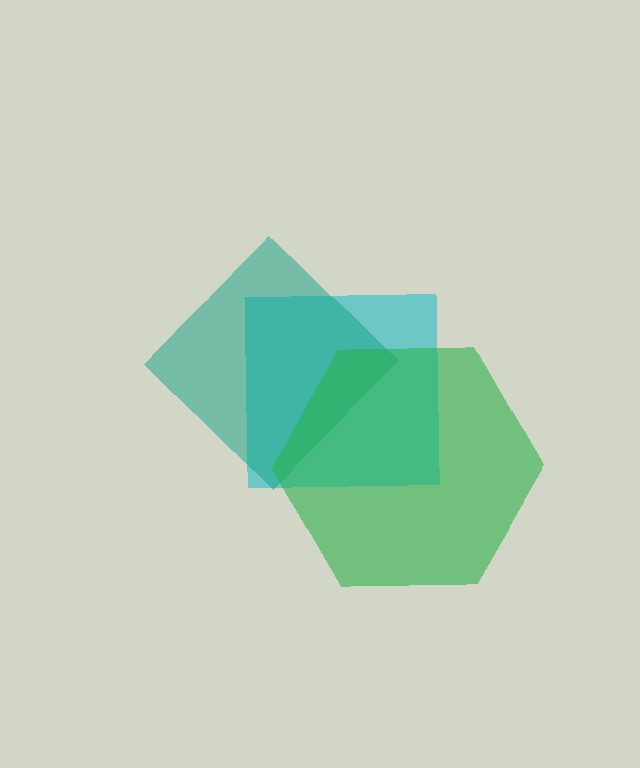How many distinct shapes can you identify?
There are 3 distinct shapes: a cyan square, a teal diamond, a green hexagon.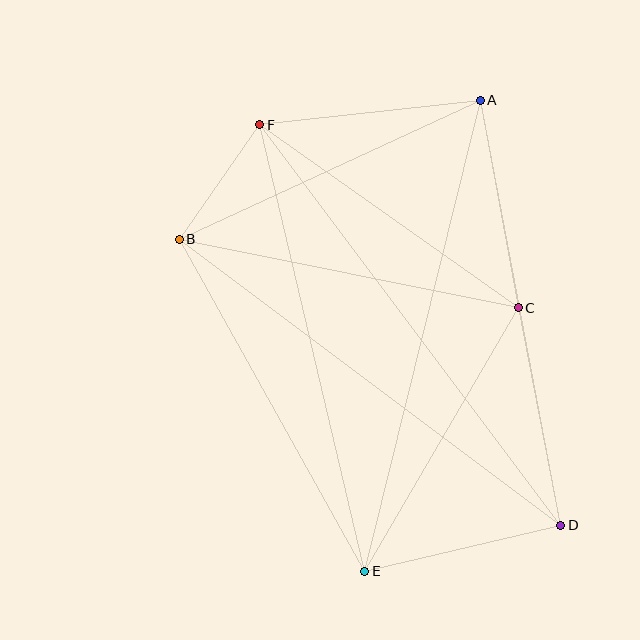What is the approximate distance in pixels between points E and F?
The distance between E and F is approximately 459 pixels.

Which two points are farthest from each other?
Points D and F are farthest from each other.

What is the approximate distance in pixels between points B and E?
The distance between B and E is approximately 380 pixels.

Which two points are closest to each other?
Points B and F are closest to each other.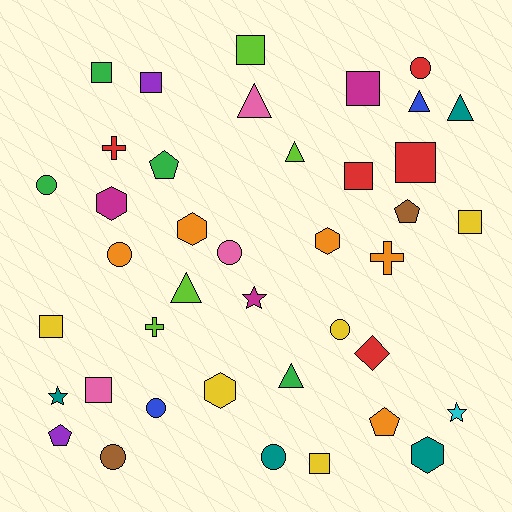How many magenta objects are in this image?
There are 3 magenta objects.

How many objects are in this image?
There are 40 objects.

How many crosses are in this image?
There are 3 crosses.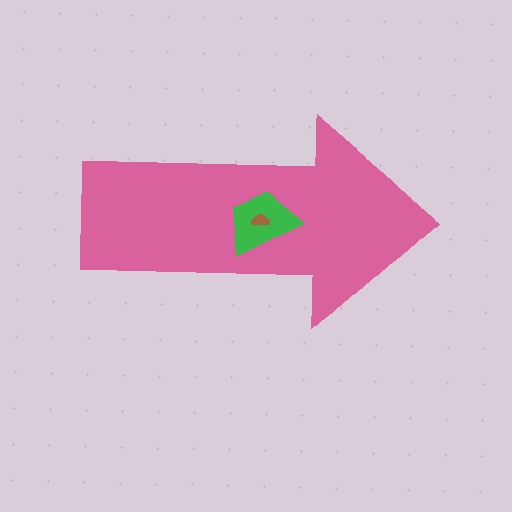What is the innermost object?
The brown semicircle.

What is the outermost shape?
The pink arrow.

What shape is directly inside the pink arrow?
The green trapezoid.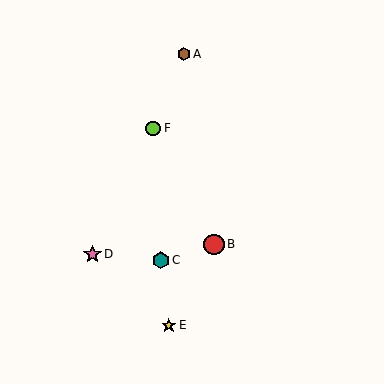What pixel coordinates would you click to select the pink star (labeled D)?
Click at (92, 254) to select the pink star D.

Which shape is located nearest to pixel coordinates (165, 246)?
The teal hexagon (labeled C) at (161, 260) is nearest to that location.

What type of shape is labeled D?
Shape D is a pink star.